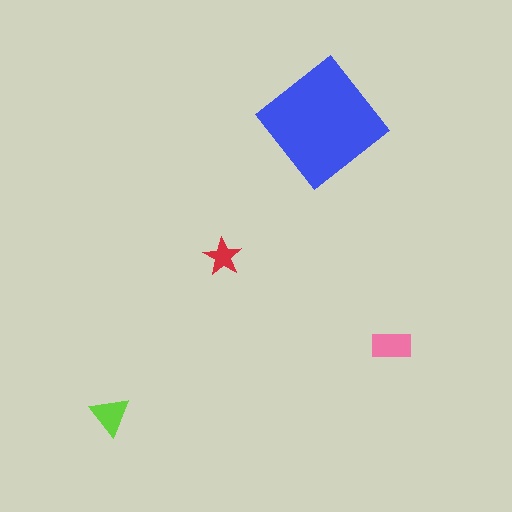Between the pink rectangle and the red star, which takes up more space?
The pink rectangle.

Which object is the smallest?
The red star.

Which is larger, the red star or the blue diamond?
The blue diamond.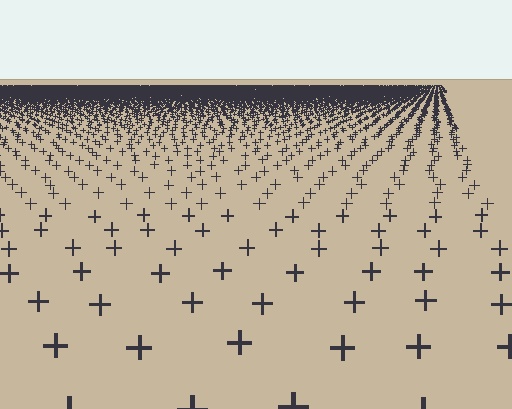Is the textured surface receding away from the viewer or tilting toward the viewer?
The surface is receding away from the viewer. Texture elements get smaller and denser toward the top.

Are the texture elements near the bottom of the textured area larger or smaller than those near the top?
Larger. Near the bottom, elements are closer to the viewer and appear at a bigger on-screen size.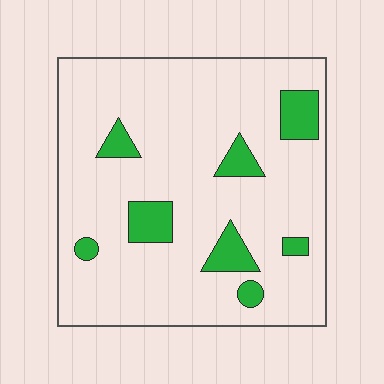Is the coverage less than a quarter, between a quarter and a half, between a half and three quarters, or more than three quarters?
Less than a quarter.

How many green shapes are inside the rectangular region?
8.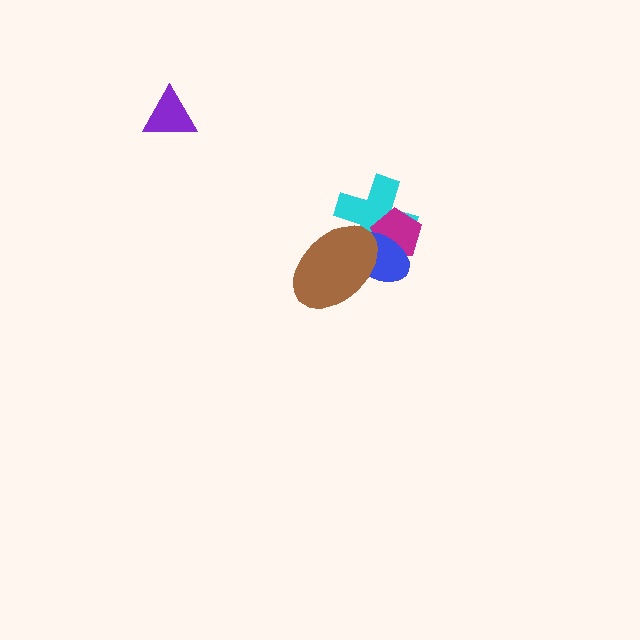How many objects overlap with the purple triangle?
0 objects overlap with the purple triangle.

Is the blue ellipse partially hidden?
Yes, it is partially covered by another shape.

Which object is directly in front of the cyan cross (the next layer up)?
The magenta pentagon is directly in front of the cyan cross.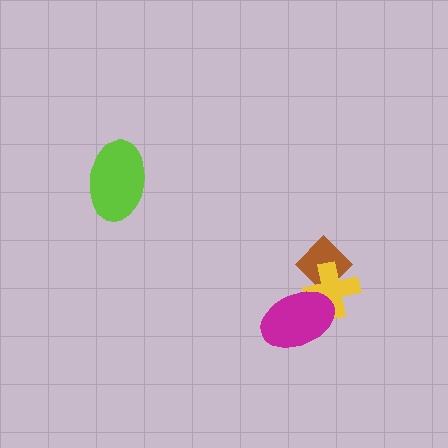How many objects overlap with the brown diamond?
1 object overlaps with the brown diamond.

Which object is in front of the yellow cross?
The magenta ellipse is in front of the yellow cross.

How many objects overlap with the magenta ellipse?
1 object overlaps with the magenta ellipse.